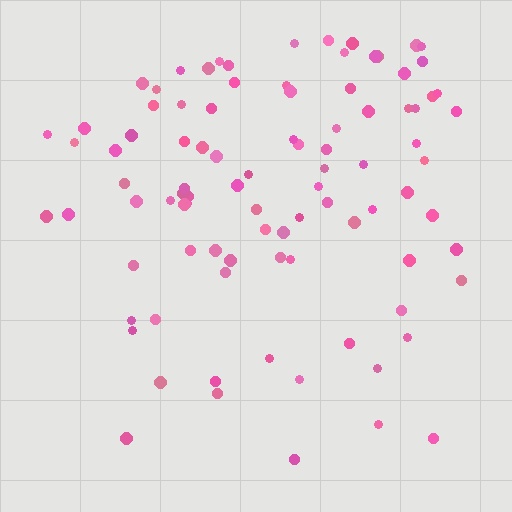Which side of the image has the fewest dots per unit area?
The bottom.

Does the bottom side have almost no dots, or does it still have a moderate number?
Still a moderate number, just noticeably fewer than the top.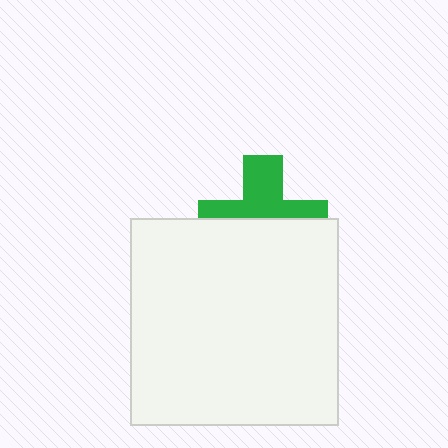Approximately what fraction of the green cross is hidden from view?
Roughly 53% of the green cross is hidden behind the white square.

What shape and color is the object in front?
The object in front is a white square.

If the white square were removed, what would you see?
You would see the complete green cross.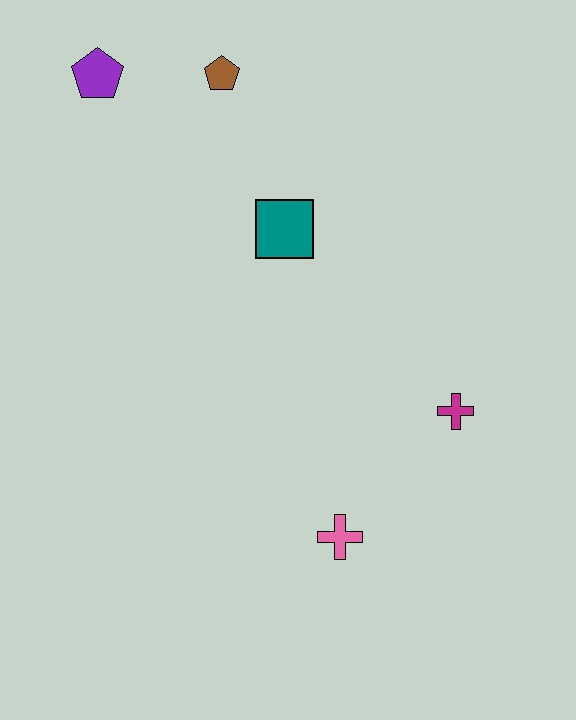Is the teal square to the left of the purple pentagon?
No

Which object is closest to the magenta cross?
The pink cross is closest to the magenta cross.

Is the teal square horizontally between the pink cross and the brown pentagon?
Yes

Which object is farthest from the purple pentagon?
The pink cross is farthest from the purple pentagon.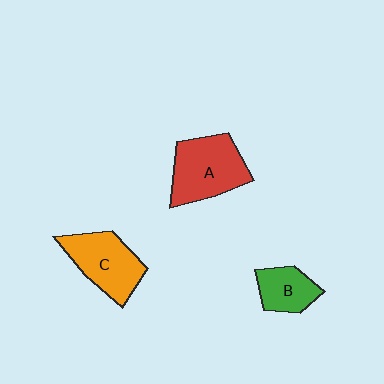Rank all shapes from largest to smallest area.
From largest to smallest: A (red), C (orange), B (green).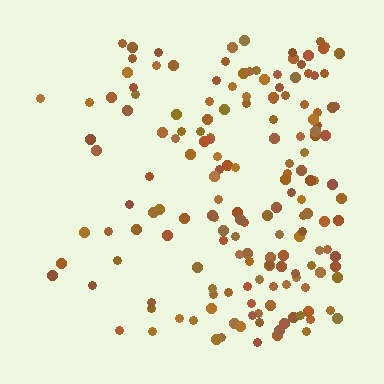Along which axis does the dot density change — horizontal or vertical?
Horizontal.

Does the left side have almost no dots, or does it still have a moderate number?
Still a moderate number, just noticeably fewer than the right.